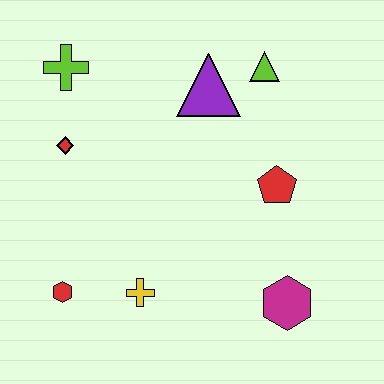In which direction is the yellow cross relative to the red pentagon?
The yellow cross is to the left of the red pentagon.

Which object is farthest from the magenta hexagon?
The lime cross is farthest from the magenta hexagon.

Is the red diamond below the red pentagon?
No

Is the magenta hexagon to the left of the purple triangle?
No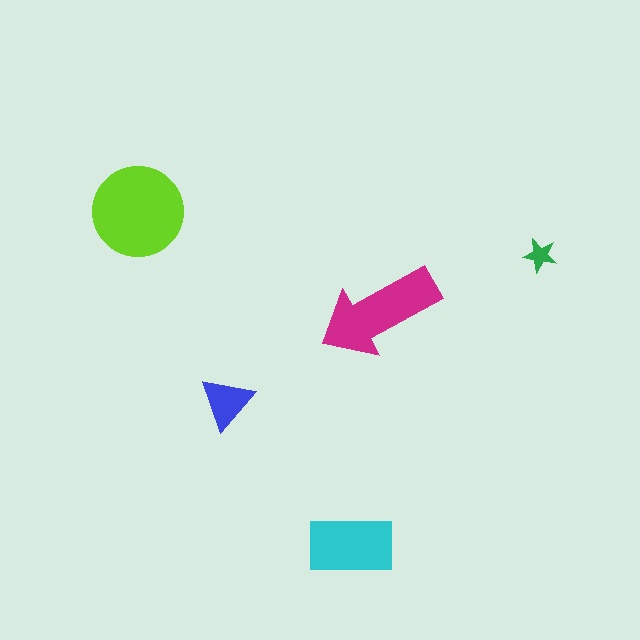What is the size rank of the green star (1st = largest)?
5th.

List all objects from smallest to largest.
The green star, the blue triangle, the cyan rectangle, the magenta arrow, the lime circle.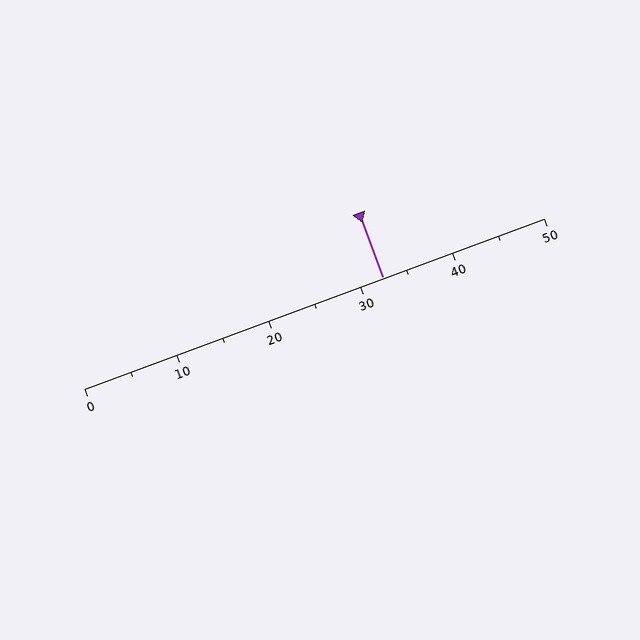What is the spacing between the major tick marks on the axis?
The major ticks are spaced 10 apart.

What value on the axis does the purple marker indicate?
The marker indicates approximately 32.5.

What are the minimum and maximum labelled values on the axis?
The axis runs from 0 to 50.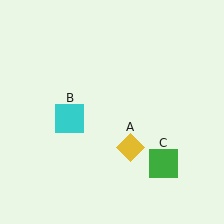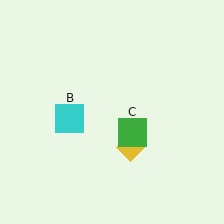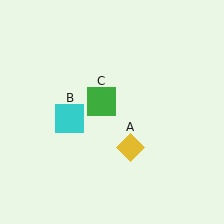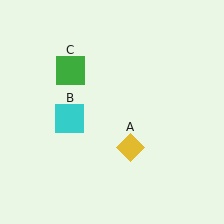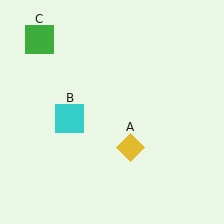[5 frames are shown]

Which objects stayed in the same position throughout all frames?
Yellow diamond (object A) and cyan square (object B) remained stationary.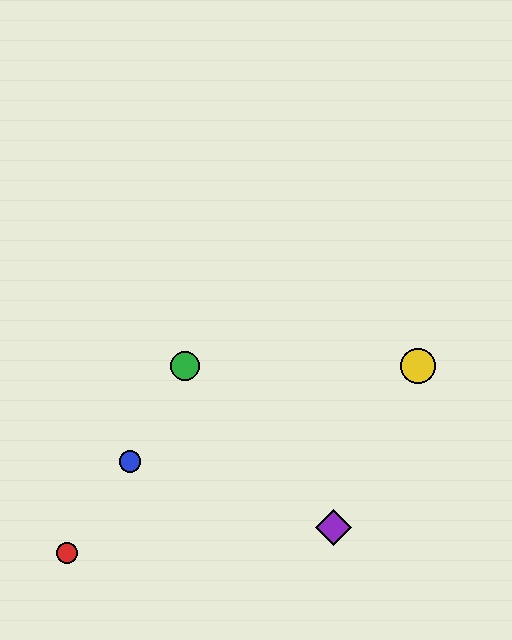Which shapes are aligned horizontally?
The green circle, the yellow circle are aligned horizontally.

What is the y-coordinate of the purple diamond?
The purple diamond is at y≈527.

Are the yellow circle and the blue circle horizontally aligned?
No, the yellow circle is at y≈366 and the blue circle is at y≈461.